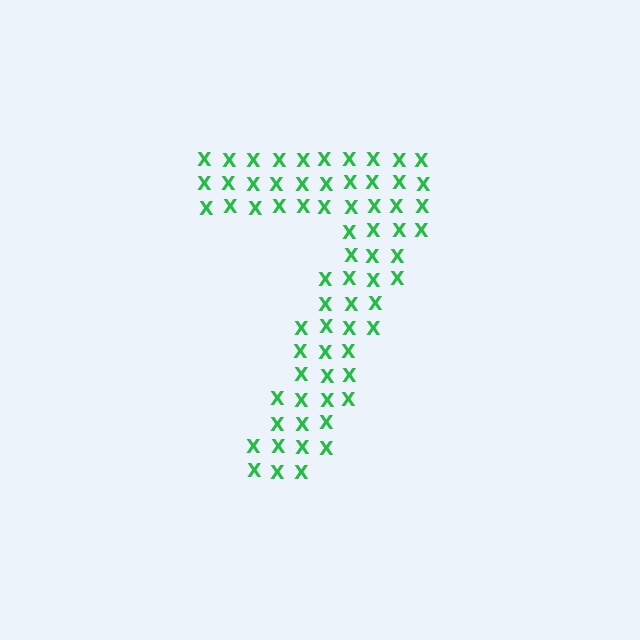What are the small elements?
The small elements are letter X's.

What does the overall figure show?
The overall figure shows the digit 7.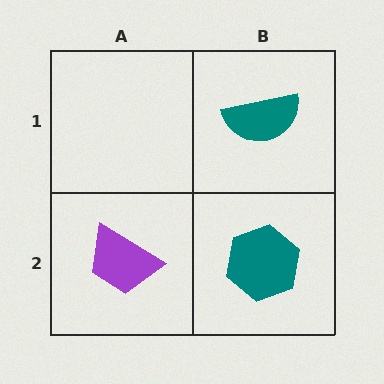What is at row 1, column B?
A teal semicircle.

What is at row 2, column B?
A teal hexagon.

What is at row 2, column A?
A purple trapezoid.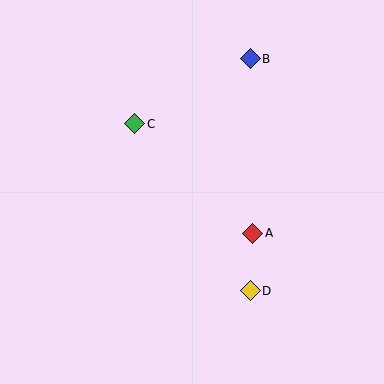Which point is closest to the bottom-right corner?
Point D is closest to the bottom-right corner.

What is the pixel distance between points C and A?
The distance between C and A is 161 pixels.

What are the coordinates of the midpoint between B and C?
The midpoint between B and C is at (192, 91).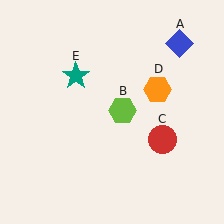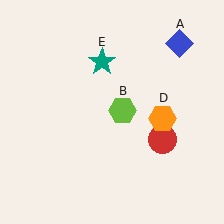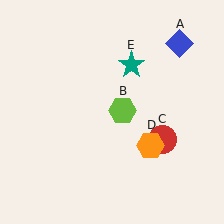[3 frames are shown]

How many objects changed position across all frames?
2 objects changed position: orange hexagon (object D), teal star (object E).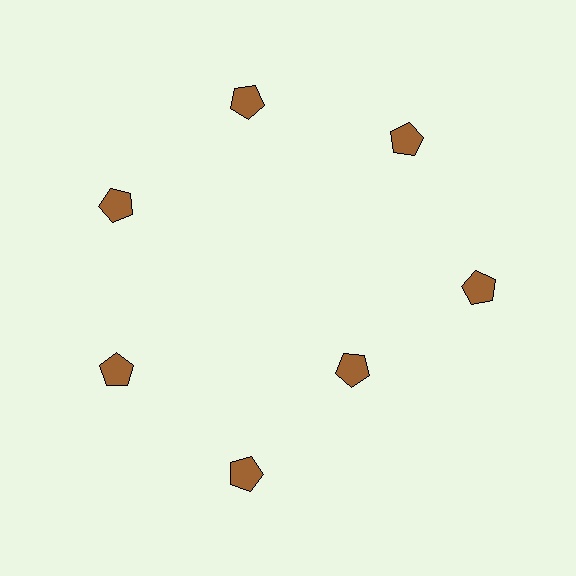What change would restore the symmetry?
The symmetry would be restored by moving it outward, back onto the ring so that all 7 pentagons sit at equal angles and equal distance from the center.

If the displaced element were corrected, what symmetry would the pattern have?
It would have 7-fold rotational symmetry — the pattern would map onto itself every 51 degrees.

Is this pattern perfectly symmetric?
No. The 7 brown pentagons are arranged in a ring, but one element near the 5 o'clock position is pulled inward toward the center, breaking the 7-fold rotational symmetry.